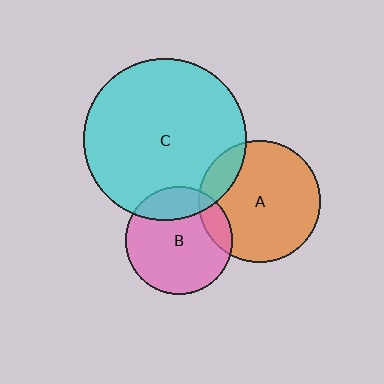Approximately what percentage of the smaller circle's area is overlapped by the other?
Approximately 15%.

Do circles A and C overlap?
Yes.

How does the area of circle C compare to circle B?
Approximately 2.3 times.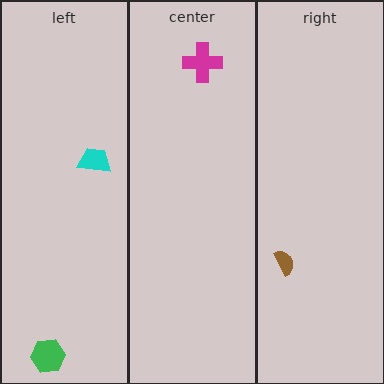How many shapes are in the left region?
2.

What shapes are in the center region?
The magenta cross.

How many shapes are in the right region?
1.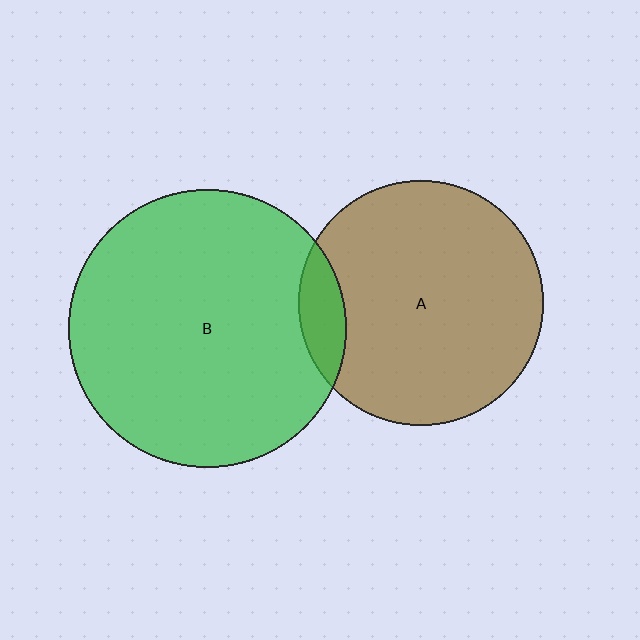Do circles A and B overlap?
Yes.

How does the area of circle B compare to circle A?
Approximately 1.3 times.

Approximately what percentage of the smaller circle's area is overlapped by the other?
Approximately 10%.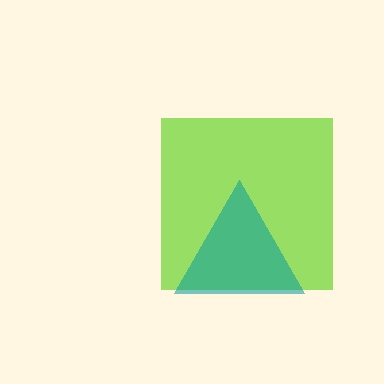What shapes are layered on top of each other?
The layered shapes are: a lime square, a teal triangle.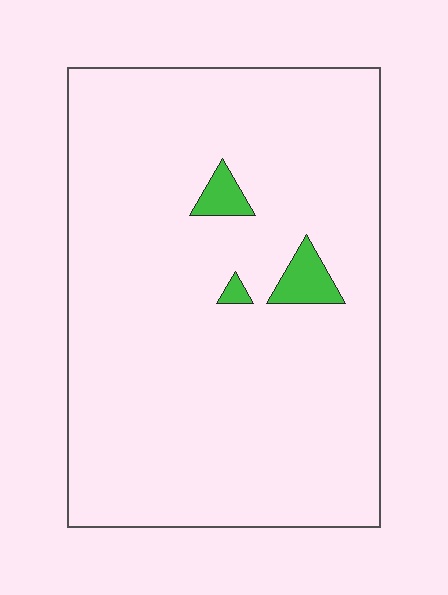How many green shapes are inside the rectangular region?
3.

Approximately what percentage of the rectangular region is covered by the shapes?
Approximately 5%.